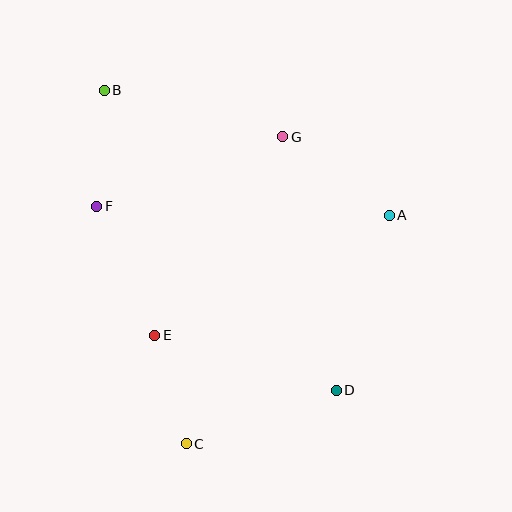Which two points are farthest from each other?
Points B and D are farthest from each other.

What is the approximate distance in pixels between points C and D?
The distance between C and D is approximately 159 pixels.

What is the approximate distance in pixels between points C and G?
The distance between C and G is approximately 322 pixels.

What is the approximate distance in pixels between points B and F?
The distance between B and F is approximately 116 pixels.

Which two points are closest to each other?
Points C and E are closest to each other.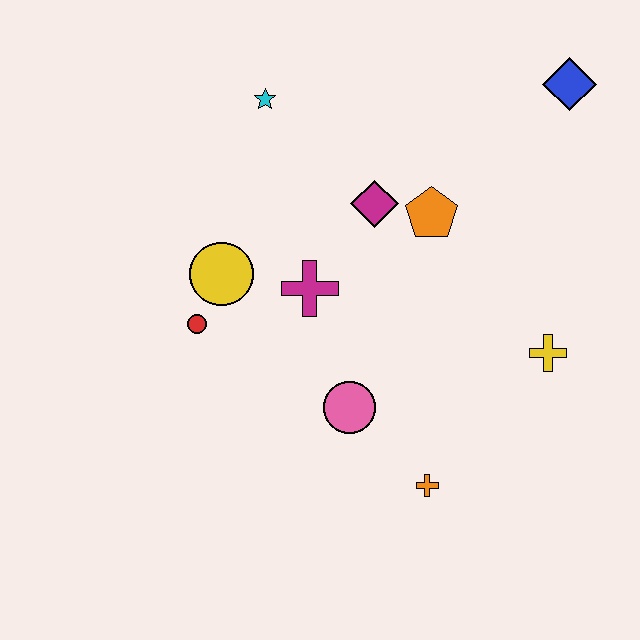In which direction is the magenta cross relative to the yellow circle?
The magenta cross is to the right of the yellow circle.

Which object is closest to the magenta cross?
The yellow circle is closest to the magenta cross.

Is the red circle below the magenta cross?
Yes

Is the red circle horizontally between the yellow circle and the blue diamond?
No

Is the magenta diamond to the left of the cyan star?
No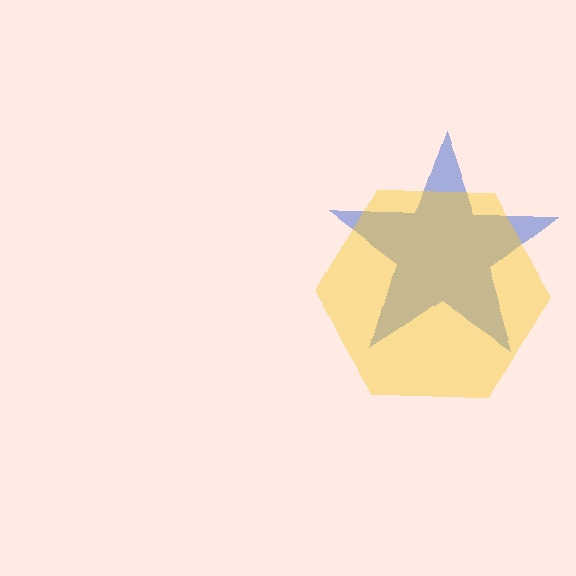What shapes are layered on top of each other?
The layered shapes are: a blue star, a yellow hexagon.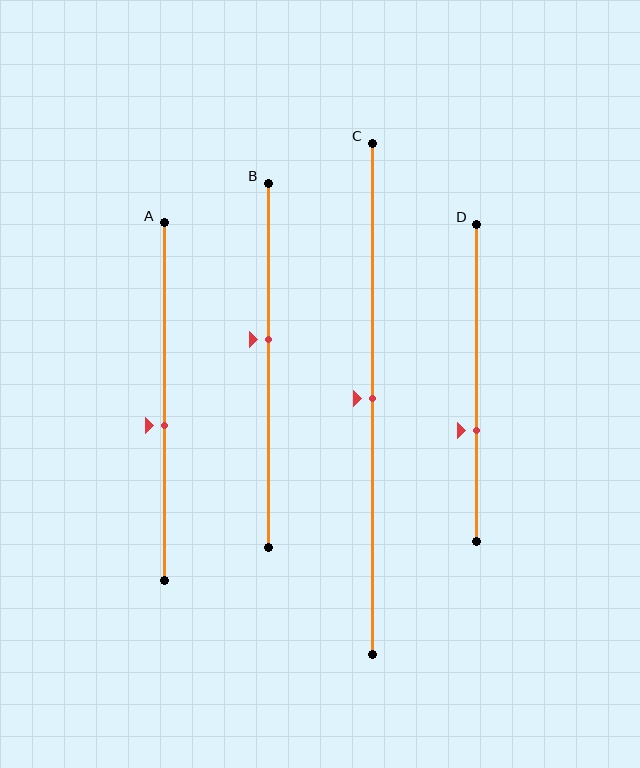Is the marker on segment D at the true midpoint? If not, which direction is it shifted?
No, the marker on segment D is shifted downward by about 15% of the segment length.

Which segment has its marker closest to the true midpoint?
Segment C has its marker closest to the true midpoint.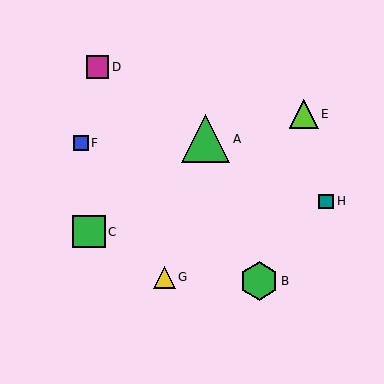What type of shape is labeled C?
Shape C is a green square.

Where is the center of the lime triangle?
The center of the lime triangle is at (304, 114).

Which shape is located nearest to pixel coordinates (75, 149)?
The blue square (labeled F) at (81, 143) is nearest to that location.